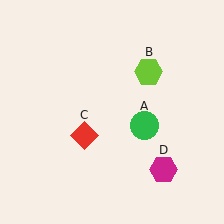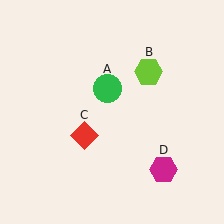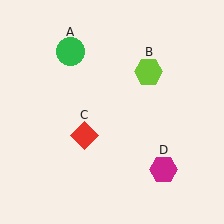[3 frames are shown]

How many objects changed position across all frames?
1 object changed position: green circle (object A).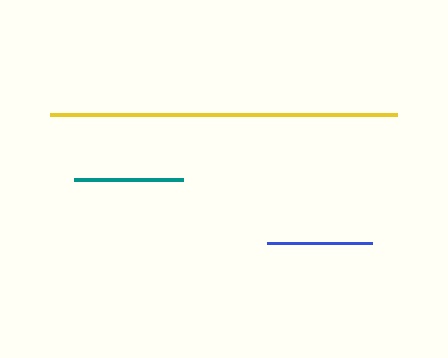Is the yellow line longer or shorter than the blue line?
The yellow line is longer than the blue line.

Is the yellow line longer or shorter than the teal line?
The yellow line is longer than the teal line.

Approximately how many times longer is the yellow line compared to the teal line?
The yellow line is approximately 3.2 times the length of the teal line.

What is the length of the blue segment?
The blue segment is approximately 104 pixels long.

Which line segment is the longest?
The yellow line is the longest at approximately 347 pixels.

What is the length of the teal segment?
The teal segment is approximately 109 pixels long.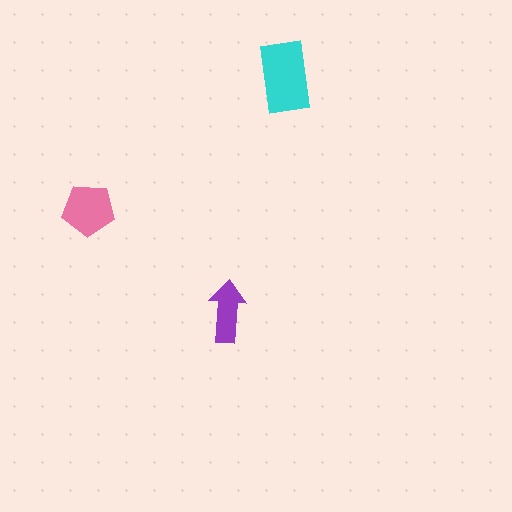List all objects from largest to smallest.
The cyan rectangle, the pink pentagon, the purple arrow.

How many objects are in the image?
There are 3 objects in the image.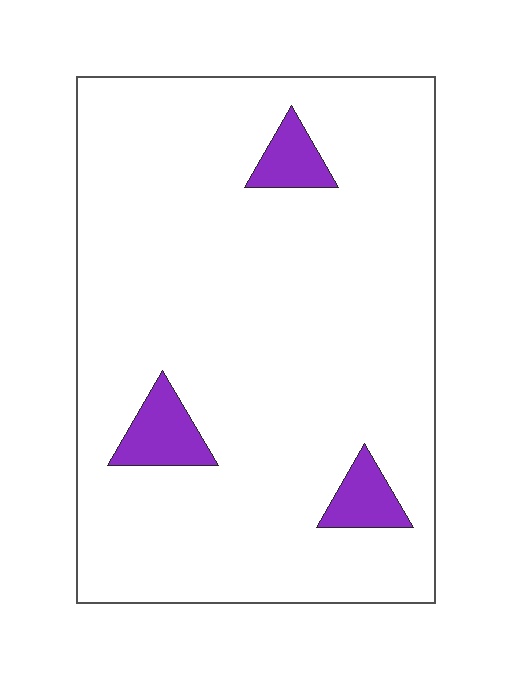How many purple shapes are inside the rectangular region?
3.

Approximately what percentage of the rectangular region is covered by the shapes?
Approximately 5%.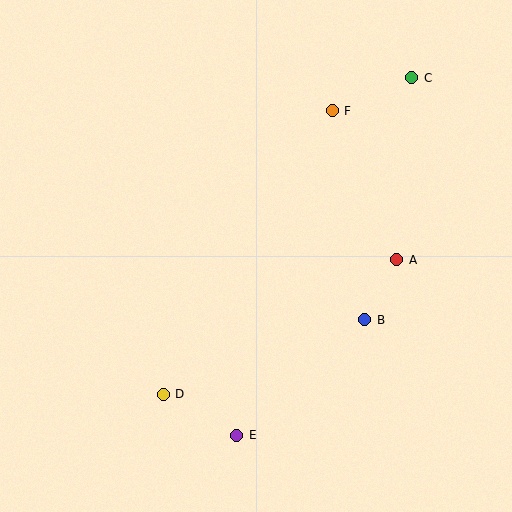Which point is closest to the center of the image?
Point B at (365, 320) is closest to the center.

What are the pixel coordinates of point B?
Point B is at (365, 320).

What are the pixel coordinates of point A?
Point A is at (397, 260).